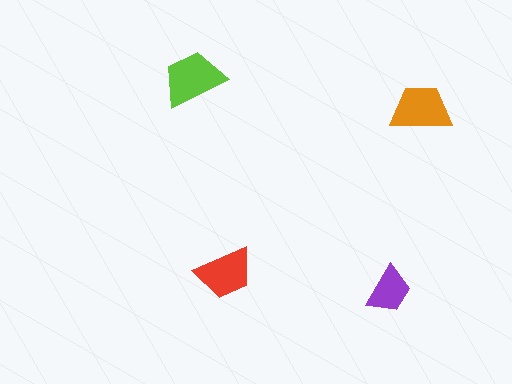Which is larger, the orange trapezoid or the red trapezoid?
The orange one.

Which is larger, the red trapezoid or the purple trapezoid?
The red one.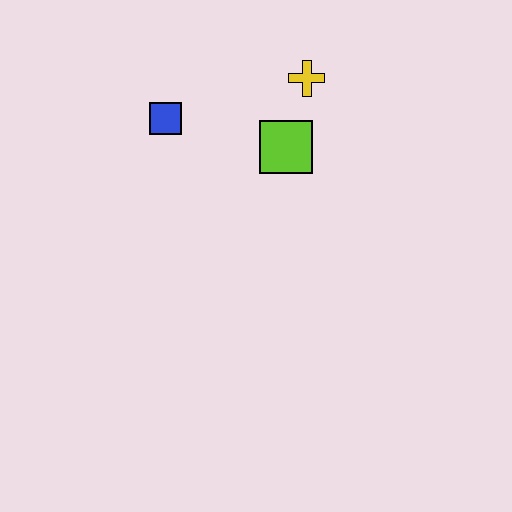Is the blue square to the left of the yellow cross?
Yes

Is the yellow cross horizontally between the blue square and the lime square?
No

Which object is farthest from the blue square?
The yellow cross is farthest from the blue square.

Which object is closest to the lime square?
The yellow cross is closest to the lime square.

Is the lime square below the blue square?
Yes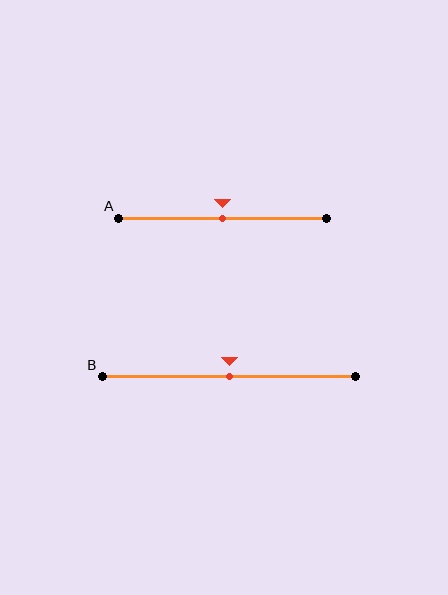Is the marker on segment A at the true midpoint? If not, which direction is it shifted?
Yes, the marker on segment A is at the true midpoint.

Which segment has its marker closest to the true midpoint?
Segment A has its marker closest to the true midpoint.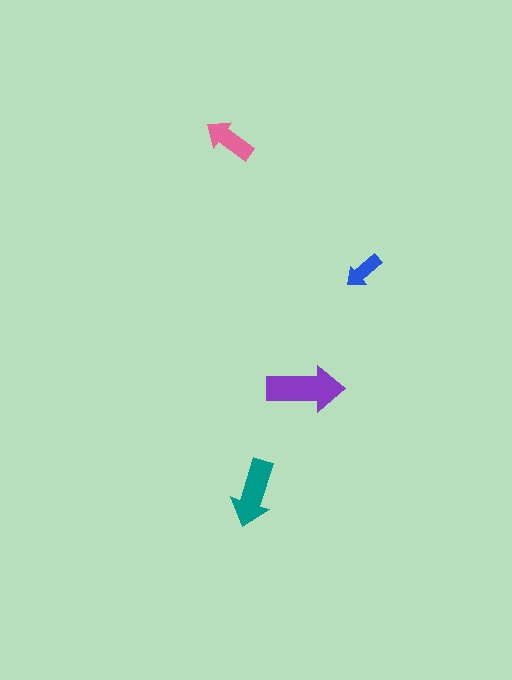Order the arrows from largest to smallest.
the purple one, the teal one, the pink one, the blue one.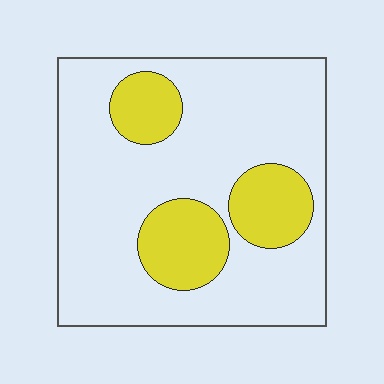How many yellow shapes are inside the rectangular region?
3.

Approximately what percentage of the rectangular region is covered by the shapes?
Approximately 25%.